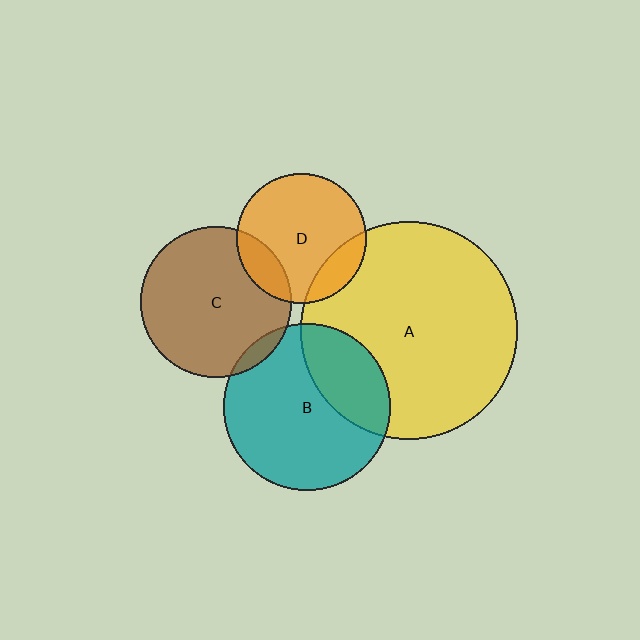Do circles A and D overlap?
Yes.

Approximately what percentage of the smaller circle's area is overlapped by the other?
Approximately 15%.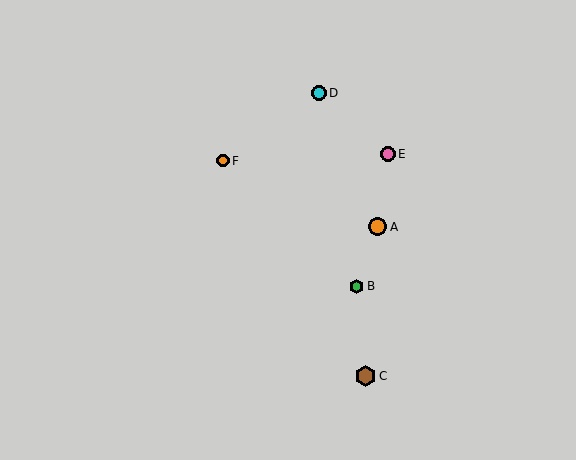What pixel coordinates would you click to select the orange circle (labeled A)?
Click at (378, 227) to select the orange circle A.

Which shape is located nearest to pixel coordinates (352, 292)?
The green hexagon (labeled B) at (357, 286) is nearest to that location.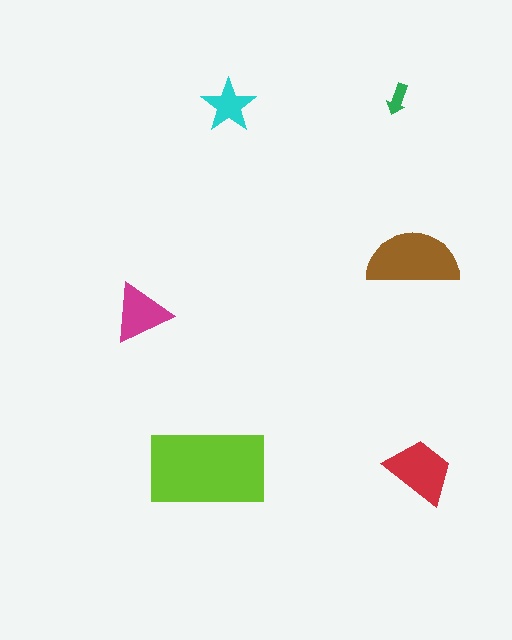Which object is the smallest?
The green arrow.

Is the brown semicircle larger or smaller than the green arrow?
Larger.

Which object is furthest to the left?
The magenta triangle is leftmost.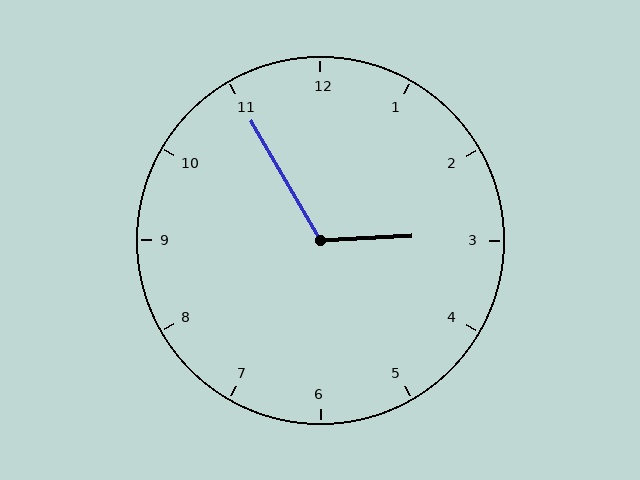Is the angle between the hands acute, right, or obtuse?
It is obtuse.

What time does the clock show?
2:55.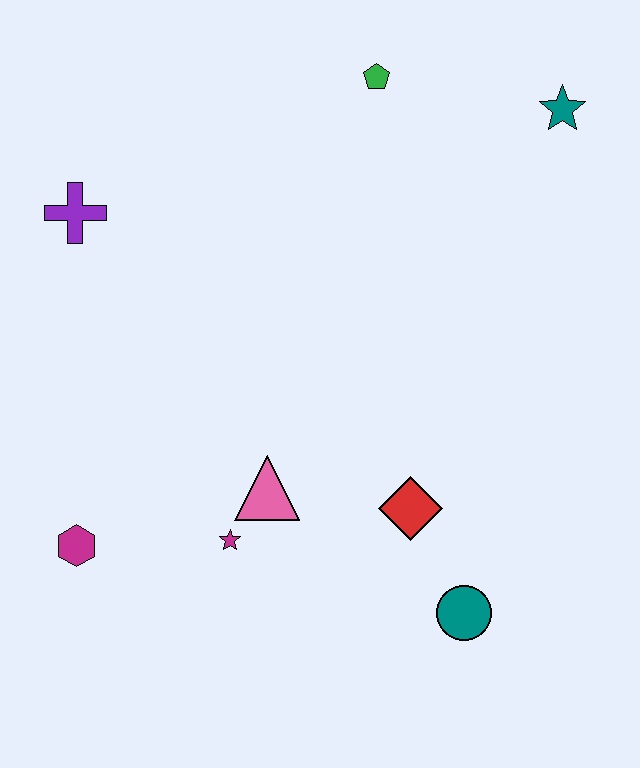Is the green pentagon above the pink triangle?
Yes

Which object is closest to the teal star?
The green pentagon is closest to the teal star.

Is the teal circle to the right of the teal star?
No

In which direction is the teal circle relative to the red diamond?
The teal circle is below the red diamond.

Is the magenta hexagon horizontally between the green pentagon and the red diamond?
No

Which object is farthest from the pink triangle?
The teal star is farthest from the pink triangle.